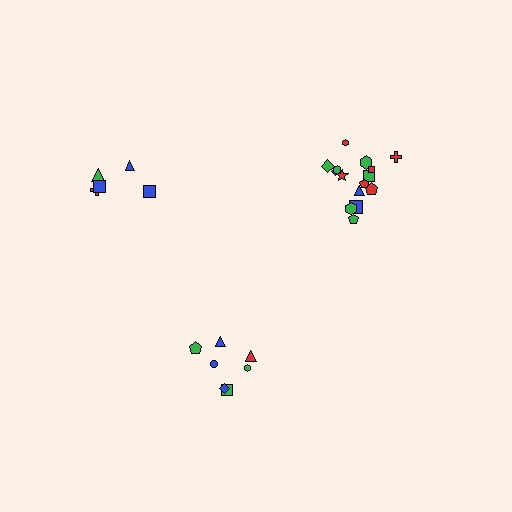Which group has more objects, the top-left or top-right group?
The top-right group.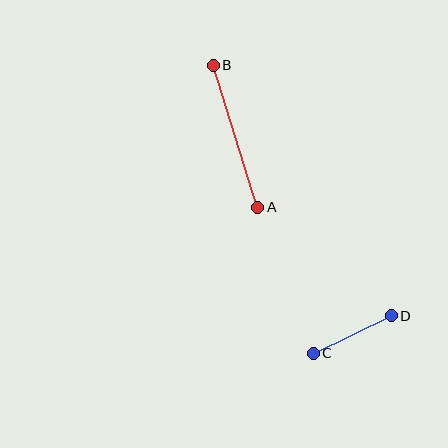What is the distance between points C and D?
The distance is approximately 87 pixels.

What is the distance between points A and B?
The distance is approximately 149 pixels.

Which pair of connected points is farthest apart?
Points A and B are farthest apart.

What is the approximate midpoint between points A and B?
The midpoint is at approximately (236, 136) pixels.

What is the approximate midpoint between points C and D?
The midpoint is at approximately (352, 335) pixels.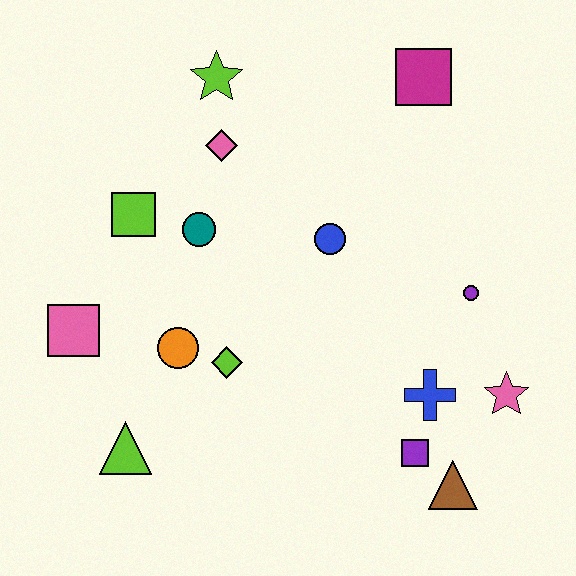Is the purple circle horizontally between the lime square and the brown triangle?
No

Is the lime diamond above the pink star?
Yes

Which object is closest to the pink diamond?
The lime star is closest to the pink diamond.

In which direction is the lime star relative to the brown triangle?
The lime star is above the brown triangle.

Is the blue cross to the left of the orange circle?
No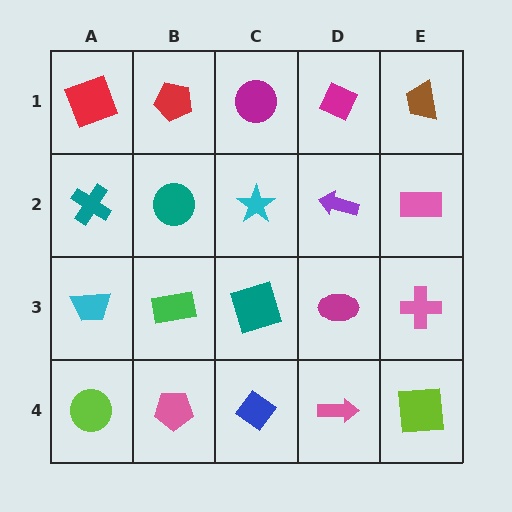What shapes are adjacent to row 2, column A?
A red square (row 1, column A), a cyan trapezoid (row 3, column A), a teal circle (row 2, column B).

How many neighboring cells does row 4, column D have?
3.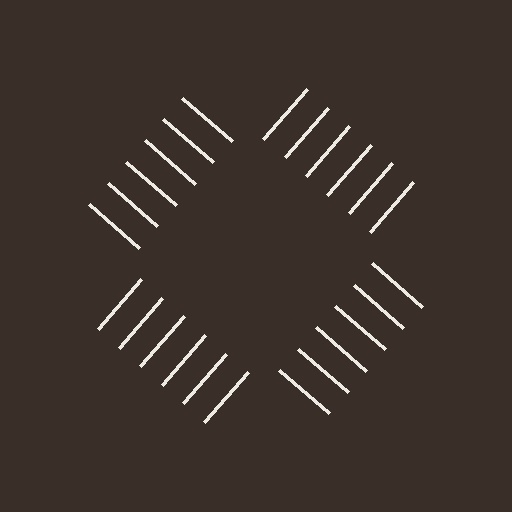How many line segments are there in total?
24 — 6 along each of the 4 edges.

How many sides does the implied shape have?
4 sides — the line-ends trace a square.